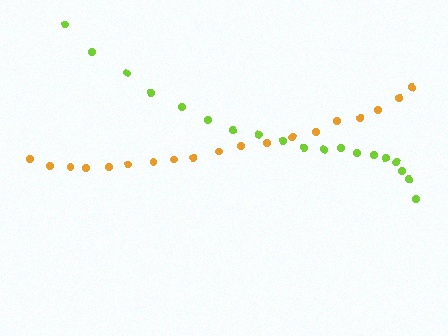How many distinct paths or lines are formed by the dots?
There are 2 distinct paths.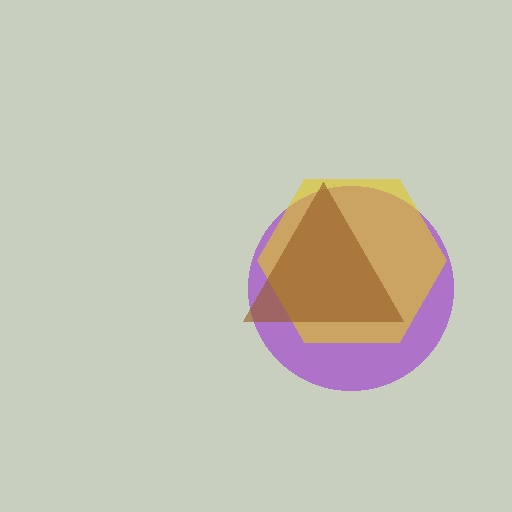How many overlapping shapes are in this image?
There are 3 overlapping shapes in the image.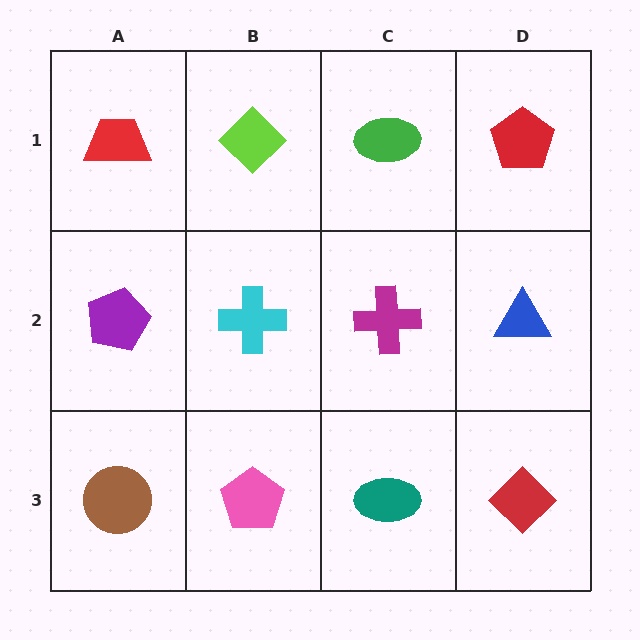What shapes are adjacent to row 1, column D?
A blue triangle (row 2, column D), a green ellipse (row 1, column C).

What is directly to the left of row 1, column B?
A red trapezoid.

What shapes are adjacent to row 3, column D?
A blue triangle (row 2, column D), a teal ellipse (row 3, column C).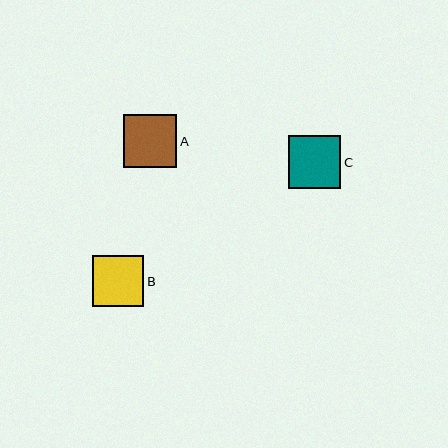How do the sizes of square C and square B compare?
Square C and square B are approximately the same size.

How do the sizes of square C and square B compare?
Square C and square B are approximately the same size.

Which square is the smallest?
Square B is the smallest with a size of approximately 51 pixels.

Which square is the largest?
Square A is the largest with a size of approximately 53 pixels.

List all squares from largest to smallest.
From largest to smallest: A, C, B.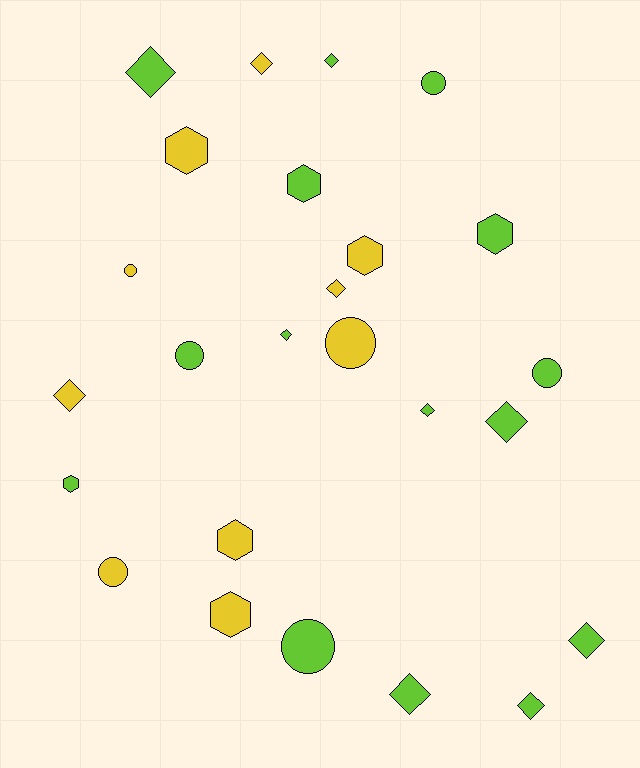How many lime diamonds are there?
There are 8 lime diamonds.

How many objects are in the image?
There are 25 objects.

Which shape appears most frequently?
Diamond, with 11 objects.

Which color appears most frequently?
Lime, with 15 objects.